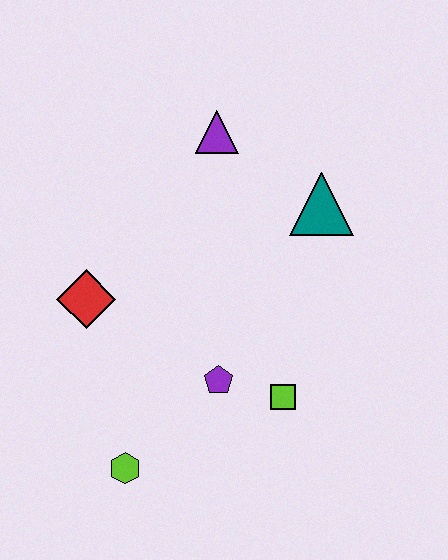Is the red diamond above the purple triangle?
No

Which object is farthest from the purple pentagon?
The purple triangle is farthest from the purple pentagon.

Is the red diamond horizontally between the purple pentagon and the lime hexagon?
No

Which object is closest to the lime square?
The purple pentagon is closest to the lime square.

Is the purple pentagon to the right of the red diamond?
Yes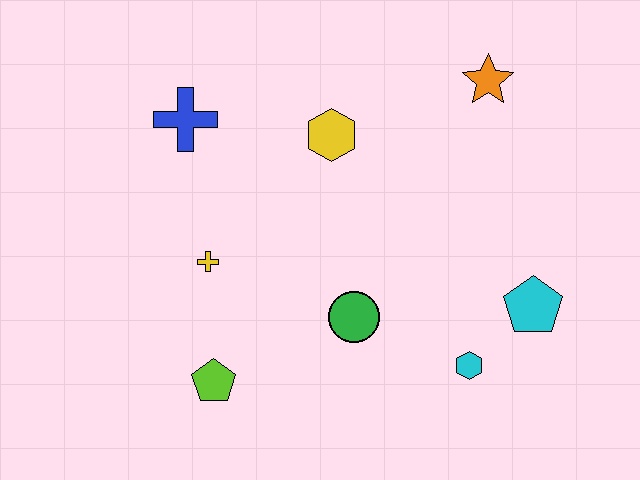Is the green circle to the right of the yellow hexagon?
Yes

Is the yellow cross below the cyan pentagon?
No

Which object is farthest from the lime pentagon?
The orange star is farthest from the lime pentagon.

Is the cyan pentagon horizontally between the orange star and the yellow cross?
No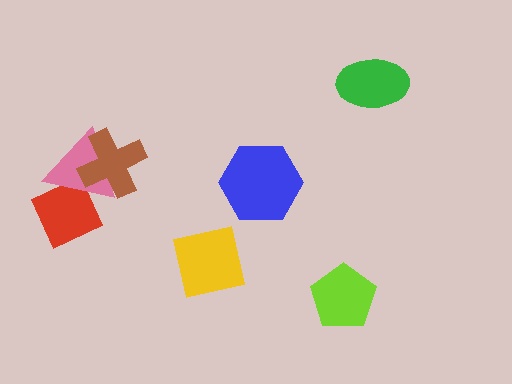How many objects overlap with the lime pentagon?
0 objects overlap with the lime pentagon.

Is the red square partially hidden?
Yes, it is partially covered by another shape.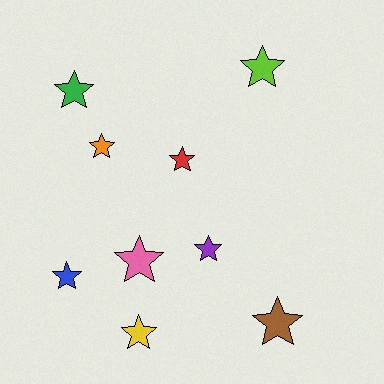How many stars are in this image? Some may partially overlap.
There are 9 stars.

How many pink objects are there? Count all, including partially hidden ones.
There is 1 pink object.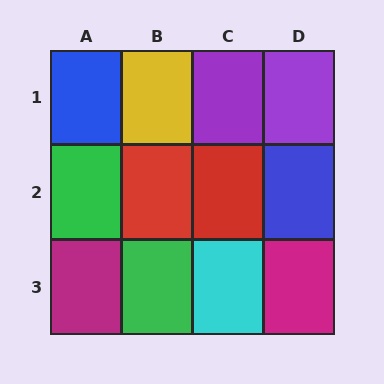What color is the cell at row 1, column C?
Purple.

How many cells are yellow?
1 cell is yellow.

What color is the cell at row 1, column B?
Yellow.